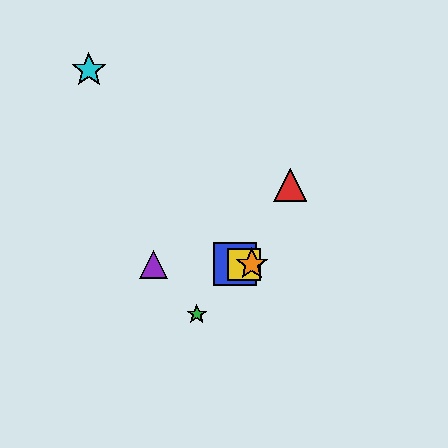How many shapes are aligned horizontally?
4 shapes (the blue square, the yellow square, the purple triangle, the orange star) are aligned horizontally.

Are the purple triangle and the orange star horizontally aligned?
Yes, both are at y≈264.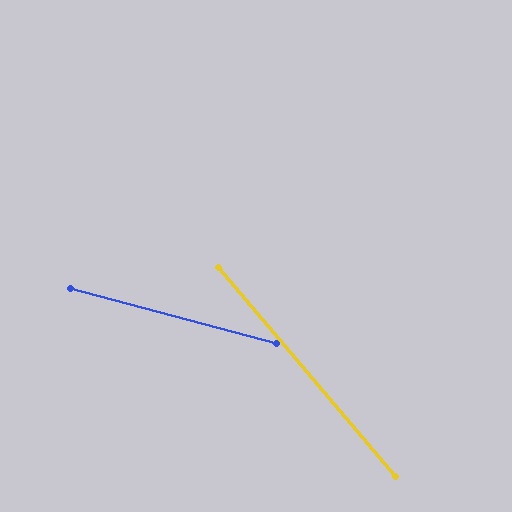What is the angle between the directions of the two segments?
Approximately 35 degrees.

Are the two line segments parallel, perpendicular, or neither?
Neither parallel nor perpendicular — they differ by about 35°.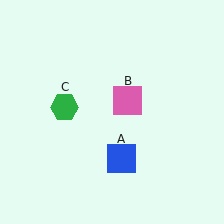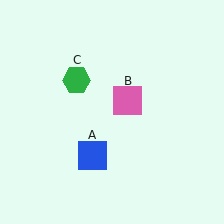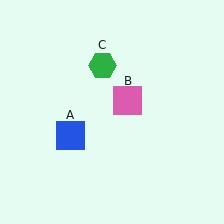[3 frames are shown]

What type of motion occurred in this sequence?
The blue square (object A), green hexagon (object C) rotated clockwise around the center of the scene.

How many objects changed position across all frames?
2 objects changed position: blue square (object A), green hexagon (object C).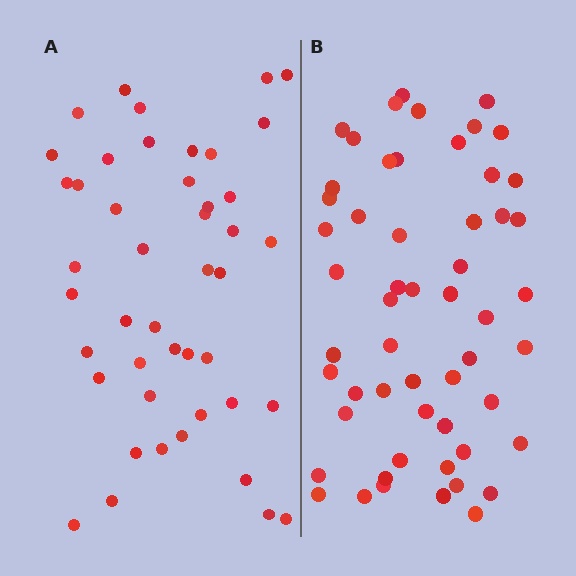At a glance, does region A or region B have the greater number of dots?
Region B (the right region) has more dots.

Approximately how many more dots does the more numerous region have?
Region B has roughly 10 or so more dots than region A.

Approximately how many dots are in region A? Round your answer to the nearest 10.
About 40 dots. (The exact count is 45, which rounds to 40.)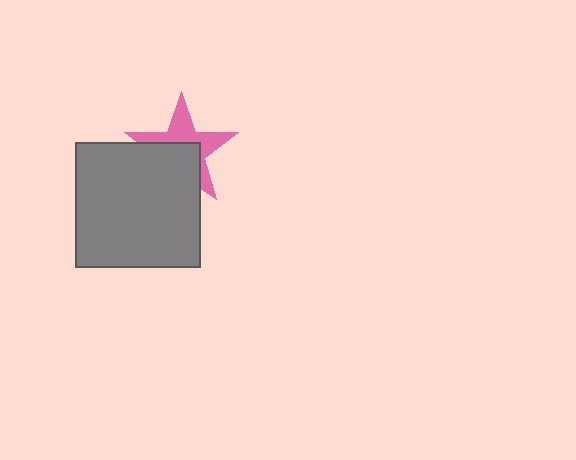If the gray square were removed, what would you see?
You would see the complete pink star.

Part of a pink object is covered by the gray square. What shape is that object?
It is a star.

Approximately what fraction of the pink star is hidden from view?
Roughly 50% of the pink star is hidden behind the gray square.